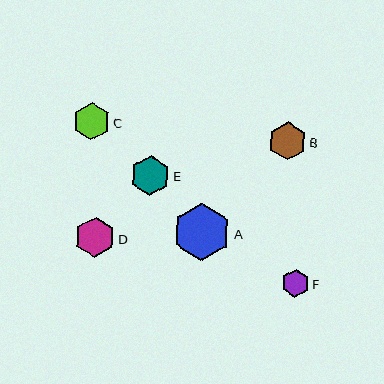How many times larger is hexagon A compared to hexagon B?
Hexagon A is approximately 1.5 times the size of hexagon B.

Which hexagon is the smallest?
Hexagon F is the smallest with a size of approximately 28 pixels.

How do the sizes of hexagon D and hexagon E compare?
Hexagon D and hexagon E are approximately the same size.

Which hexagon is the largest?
Hexagon A is the largest with a size of approximately 58 pixels.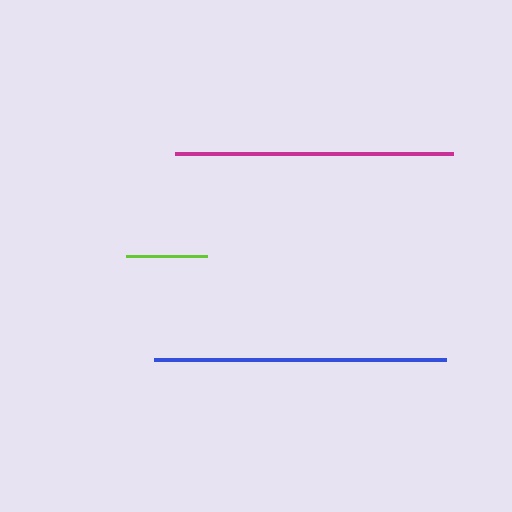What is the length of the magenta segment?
The magenta segment is approximately 278 pixels long.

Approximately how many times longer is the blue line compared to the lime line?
The blue line is approximately 3.6 times the length of the lime line.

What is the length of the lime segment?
The lime segment is approximately 80 pixels long.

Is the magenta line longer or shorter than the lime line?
The magenta line is longer than the lime line.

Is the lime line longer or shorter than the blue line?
The blue line is longer than the lime line.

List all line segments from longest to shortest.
From longest to shortest: blue, magenta, lime.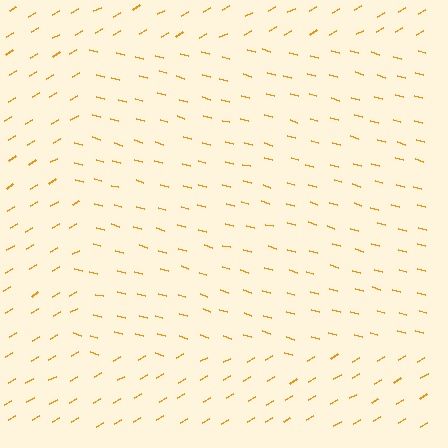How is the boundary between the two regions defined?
The boundary is defined purely by a change in line orientation (approximately 45 degrees difference). All lines are the same color and thickness.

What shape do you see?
I see a rectangle.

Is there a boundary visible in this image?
Yes, there is a texture boundary formed by a change in line orientation.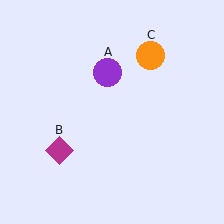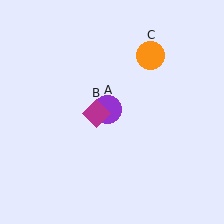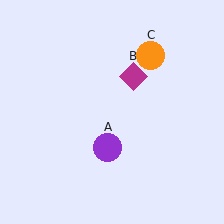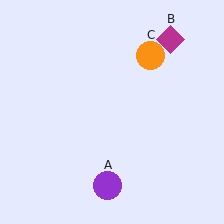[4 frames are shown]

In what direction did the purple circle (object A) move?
The purple circle (object A) moved down.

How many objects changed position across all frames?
2 objects changed position: purple circle (object A), magenta diamond (object B).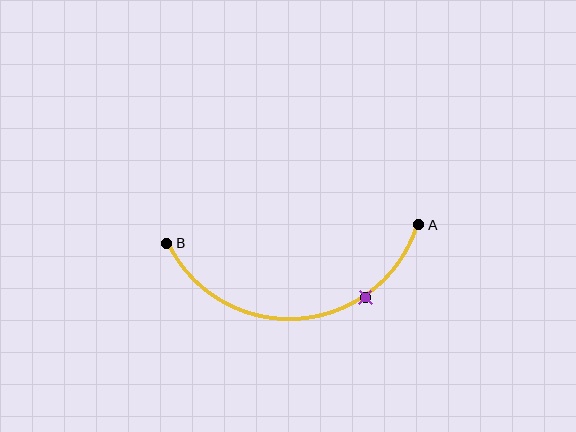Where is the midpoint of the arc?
The arc midpoint is the point on the curve farthest from the straight line joining A and B. It sits below that line.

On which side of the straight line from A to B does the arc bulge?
The arc bulges below the straight line connecting A and B.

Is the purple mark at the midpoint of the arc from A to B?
No. The purple mark lies on the arc but is closer to endpoint A. The arc midpoint would be at the point on the curve equidistant along the arc from both A and B.